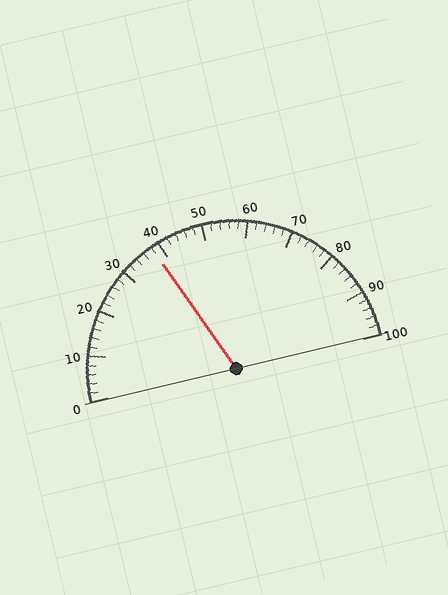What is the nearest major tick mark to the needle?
The nearest major tick mark is 40.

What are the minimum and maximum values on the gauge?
The gauge ranges from 0 to 100.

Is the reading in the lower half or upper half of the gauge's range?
The reading is in the lower half of the range (0 to 100).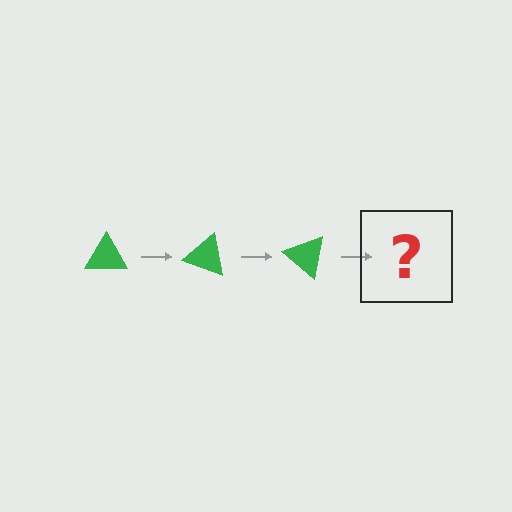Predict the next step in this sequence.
The next step is a green triangle rotated 60 degrees.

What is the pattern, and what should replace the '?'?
The pattern is that the triangle rotates 20 degrees each step. The '?' should be a green triangle rotated 60 degrees.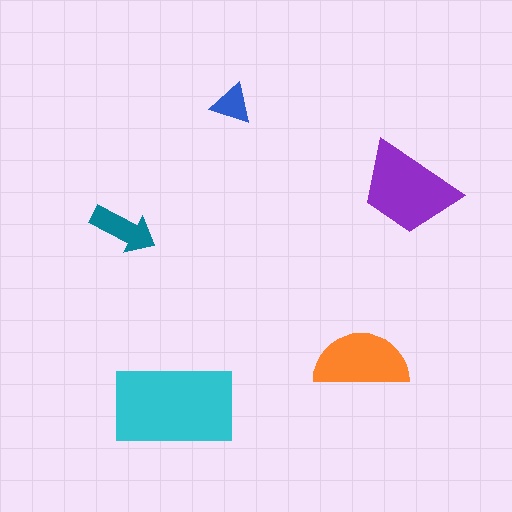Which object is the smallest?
The blue triangle.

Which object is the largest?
The cyan rectangle.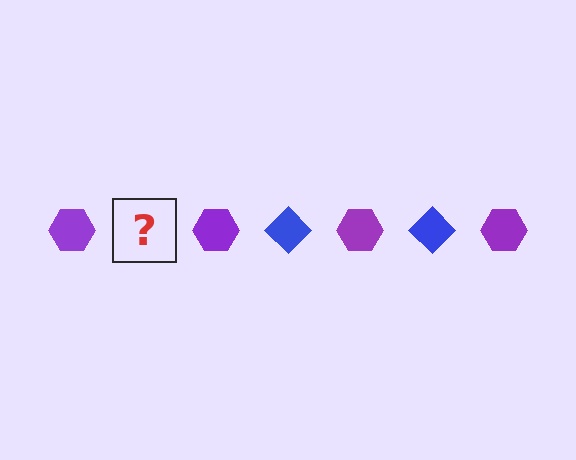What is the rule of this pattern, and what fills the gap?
The rule is that the pattern alternates between purple hexagon and blue diamond. The gap should be filled with a blue diamond.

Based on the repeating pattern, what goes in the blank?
The blank should be a blue diamond.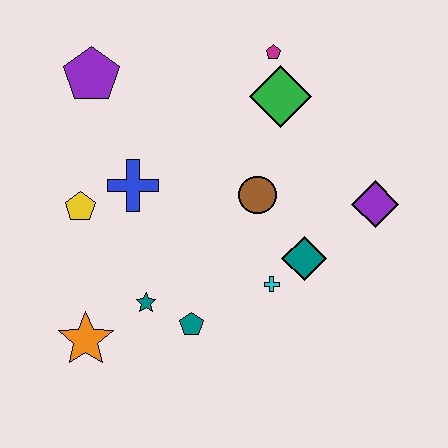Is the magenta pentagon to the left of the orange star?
No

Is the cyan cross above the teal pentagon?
Yes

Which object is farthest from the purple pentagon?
The purple diamond is farthest from the purple pentagon.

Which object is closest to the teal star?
The teal pentagon is closest to the teal star.